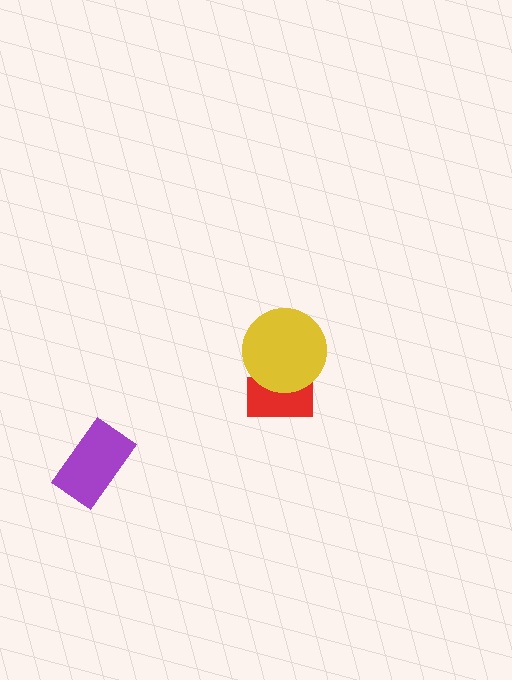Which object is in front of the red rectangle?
The yellow circle is in front of the red rectangle.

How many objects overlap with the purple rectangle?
0 objects overlap with the purple rectangle.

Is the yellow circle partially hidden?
No, no other shape covers it.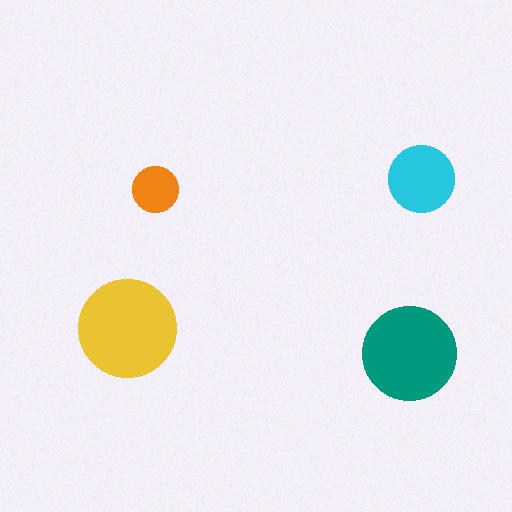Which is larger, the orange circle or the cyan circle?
The cyan one.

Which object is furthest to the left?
The yellow circle is leftmost.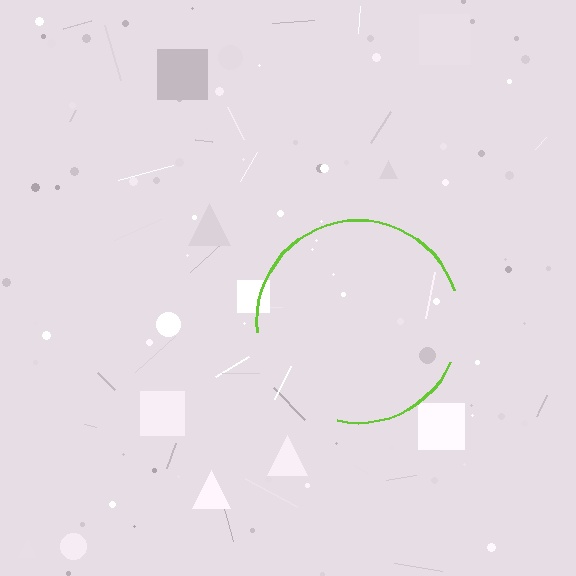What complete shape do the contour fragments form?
The contour fragments form a circle.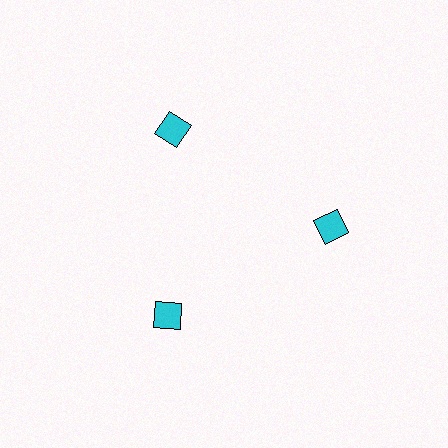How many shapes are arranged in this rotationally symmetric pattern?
There are 3 shapes, arranged in 3 groups of 1.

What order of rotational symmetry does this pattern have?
This pattern has 3-fold rotational symmetry.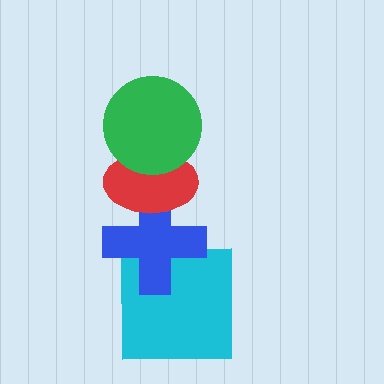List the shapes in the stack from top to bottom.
From top to bottom: the green circle, the red ellipse, the blue cross, the cyan square.